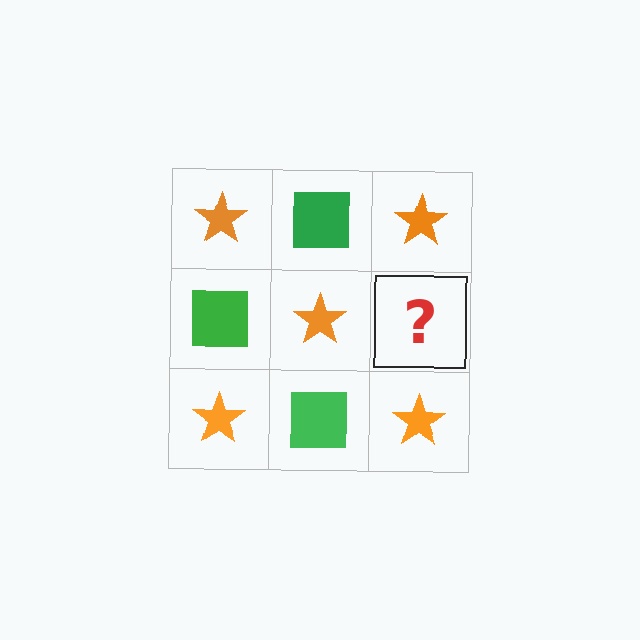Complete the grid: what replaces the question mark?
The question mark should be replaced with a green square.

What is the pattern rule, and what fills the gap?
The rule is that it alternates orange star and green square in a checkerboard pattern. The gap should be filled with a green square.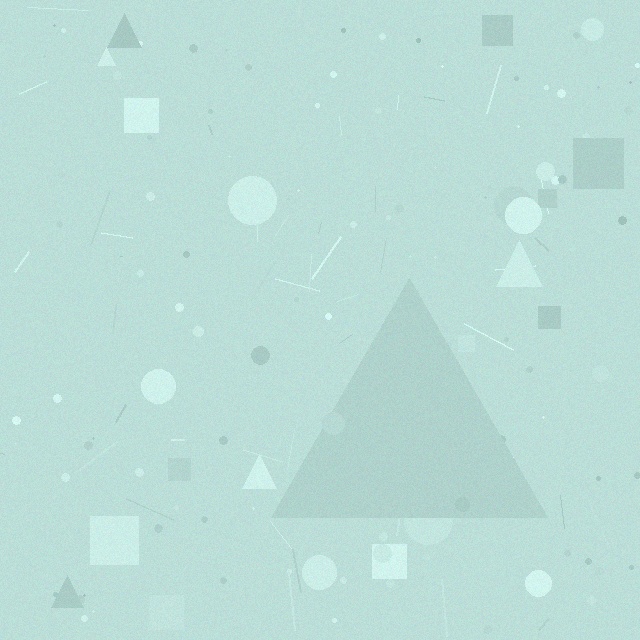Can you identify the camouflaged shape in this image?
The camouflaged shape is a triangle.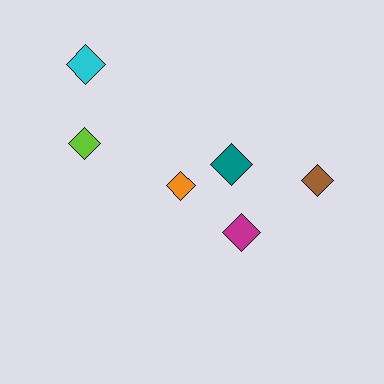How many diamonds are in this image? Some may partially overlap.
There are 6 diamonds.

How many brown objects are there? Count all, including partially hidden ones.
There is 1 brown object.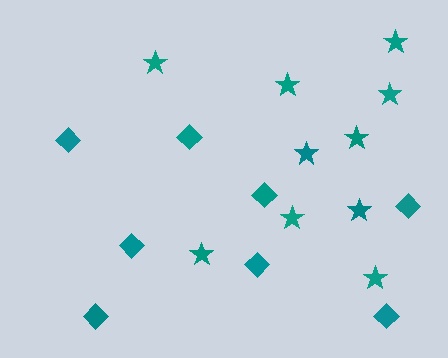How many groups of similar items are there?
There are 2 groups: one group of stars (10) and one group of diamonds (8).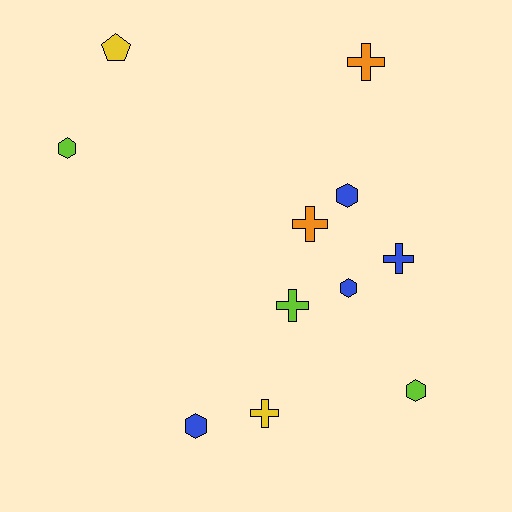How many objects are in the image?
There are 11 objects.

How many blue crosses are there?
There is 1 blue cross.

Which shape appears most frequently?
Hexagon, with 5 objects.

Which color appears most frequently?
Blue, with 4 objects.